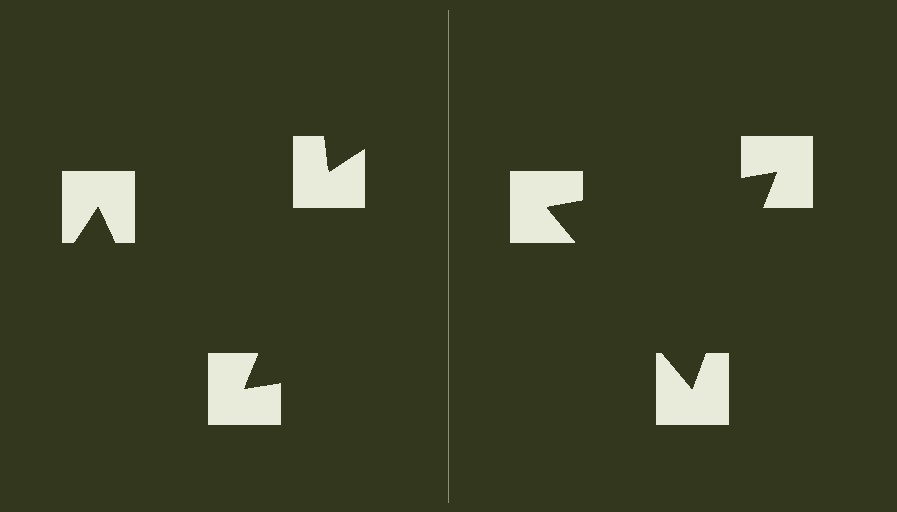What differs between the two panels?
The notched squares are positioned identically on both sides; only the wedge orientations differ. On the right they align to a triangle; on the left they are misaligned.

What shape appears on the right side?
An illusory triangle.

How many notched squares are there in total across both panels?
6 — 3 on each side.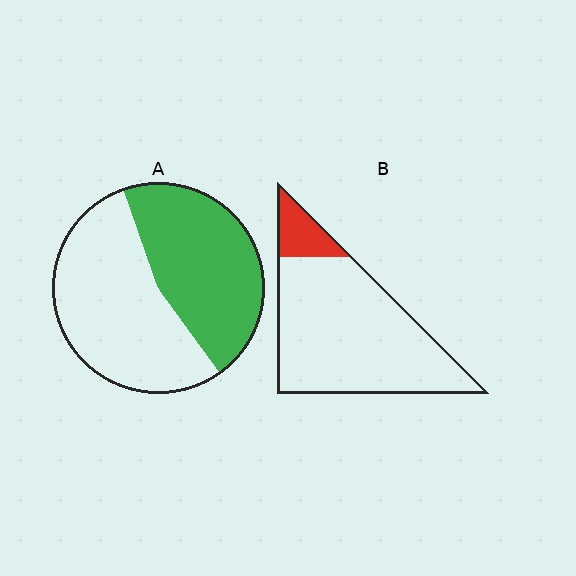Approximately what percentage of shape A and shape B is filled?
A is approximately 45% and B is approximately 15%.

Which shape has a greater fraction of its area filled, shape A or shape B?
Shape A.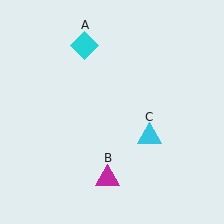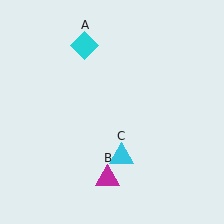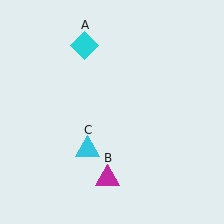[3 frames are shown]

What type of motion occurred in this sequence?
The cyan triangle (object C) rotated clockwise around the center of the scene.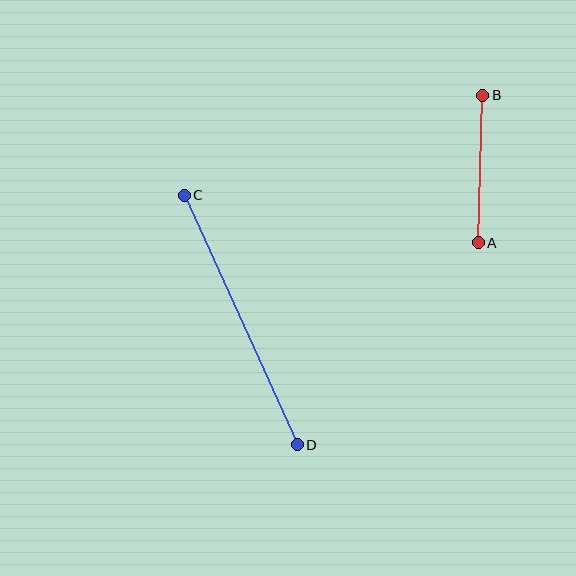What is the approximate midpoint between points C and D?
The midpoint is at approximately (241, 320) pixels.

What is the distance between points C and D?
The distance is approximately 274 pixels.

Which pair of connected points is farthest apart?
Points C and D are farthest apart.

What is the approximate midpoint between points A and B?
The midpoint is at approximately (480, 169) pixels.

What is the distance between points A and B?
The distance is approximately 147 pixels.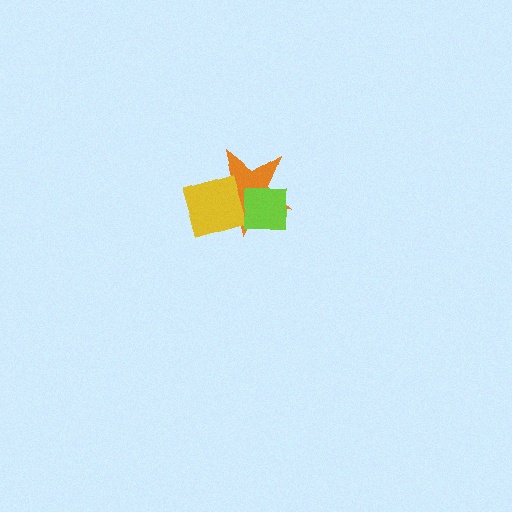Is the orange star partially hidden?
Yes, it is partially covered by another shape.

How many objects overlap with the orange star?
2 objects overlap with the orange star.